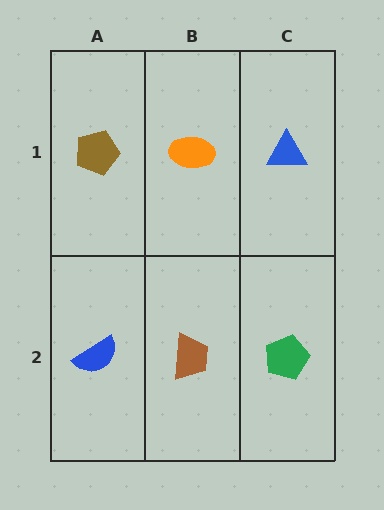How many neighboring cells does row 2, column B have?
3.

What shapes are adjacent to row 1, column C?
A green pentagon (row 2, column C), an orange ellipse (row 1, column B).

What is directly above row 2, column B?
An orange ellipse.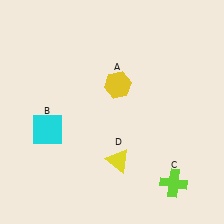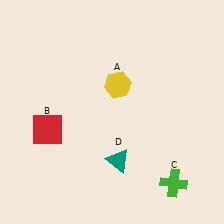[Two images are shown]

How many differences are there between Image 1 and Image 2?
There are 3 differences between the two images.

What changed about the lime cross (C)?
In Image 1, C is lime. In Image 2, it changed to green.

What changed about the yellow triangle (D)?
In Image 1, D is yellow. In Image 2, it changed to teal.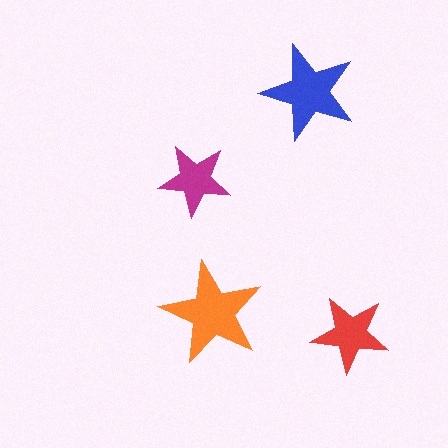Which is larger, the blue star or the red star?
The blue one.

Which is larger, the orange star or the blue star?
The orange one.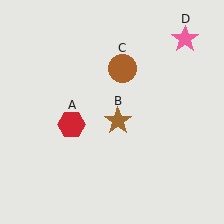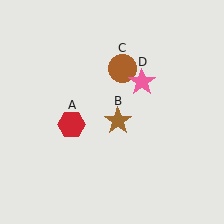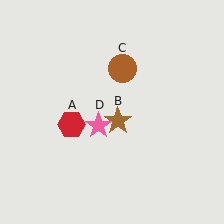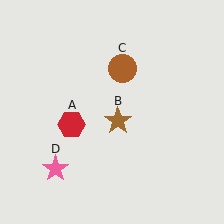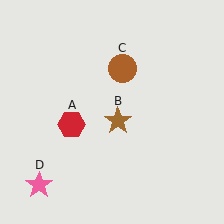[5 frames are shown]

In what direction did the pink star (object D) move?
The pink star (object D) moved down and to the left.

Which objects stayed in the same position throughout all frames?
Red hexagon (object A) and brown star (object B) and brown circle (object C) remained stationary.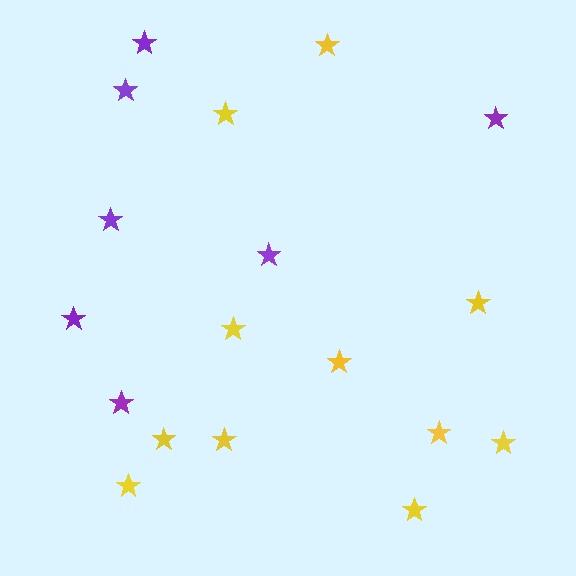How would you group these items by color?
There are 2 groups: one group of yellow stars (11) and one group of purple stars (7).